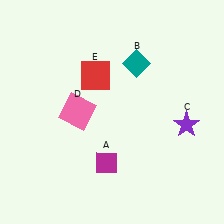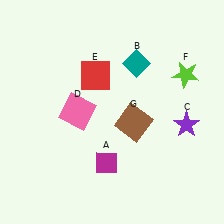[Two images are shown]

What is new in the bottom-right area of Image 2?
A brown square (G) was added in the bottom-right area of Image 2.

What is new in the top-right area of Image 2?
A lime star (F) was added in the top-right area of Image 2.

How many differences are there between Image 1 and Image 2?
There are 2 differences between the two images.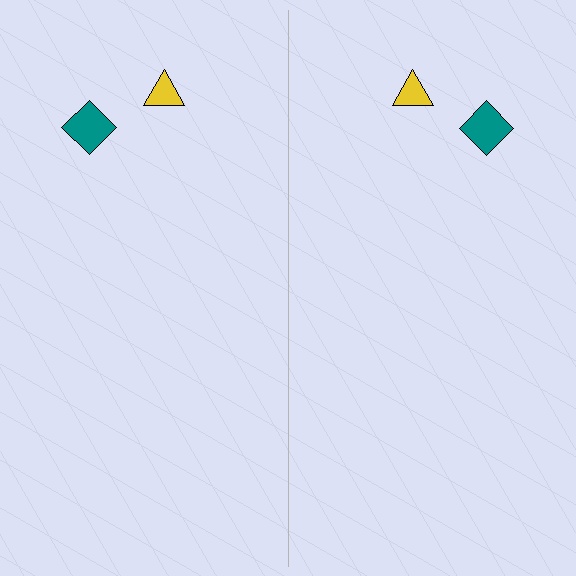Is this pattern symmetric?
Yes, this pattern has bilateral (reflection) symmetry.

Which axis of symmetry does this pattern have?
The pattern has a vertical axis of symmetry running through the center of the image.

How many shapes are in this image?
There are 4 shapes in this image.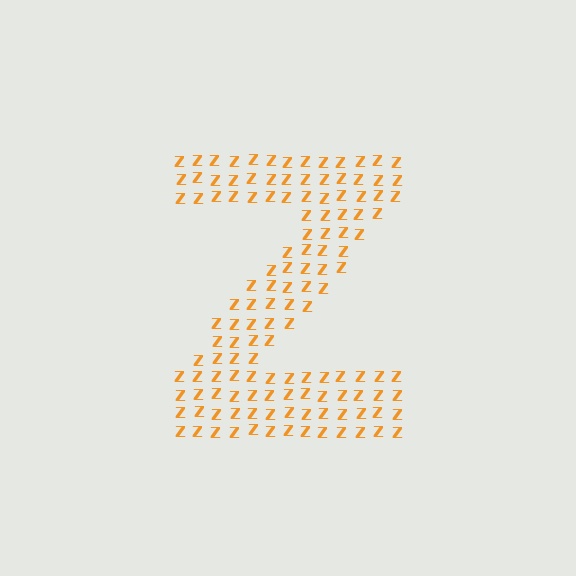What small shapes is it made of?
It is made of small letter Z's.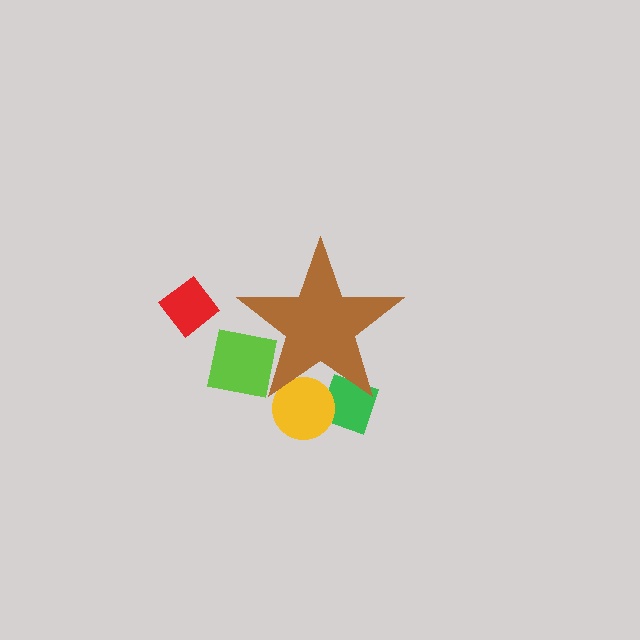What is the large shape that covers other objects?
A brown star.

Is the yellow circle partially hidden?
Yes, the yellow circle is partially hidden behind the brown star.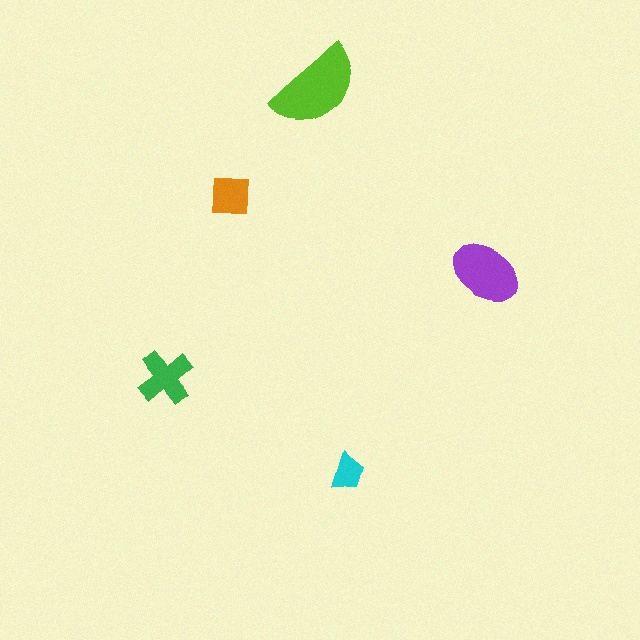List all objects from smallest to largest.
The cyan trapezoid, the orange square, the green cross, the purple ellipse, the lime semicircle.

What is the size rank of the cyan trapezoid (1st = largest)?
5th.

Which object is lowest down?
The cyan trapezoid is bottommost.